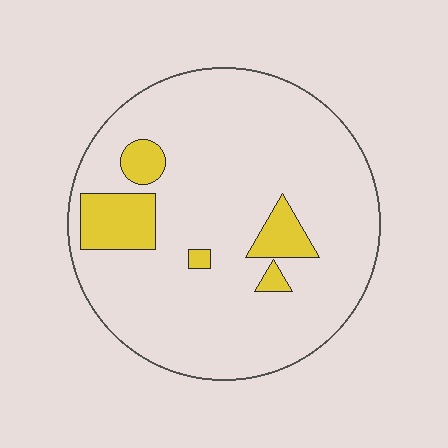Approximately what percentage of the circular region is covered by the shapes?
Approximately 10%.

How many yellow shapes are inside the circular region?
5.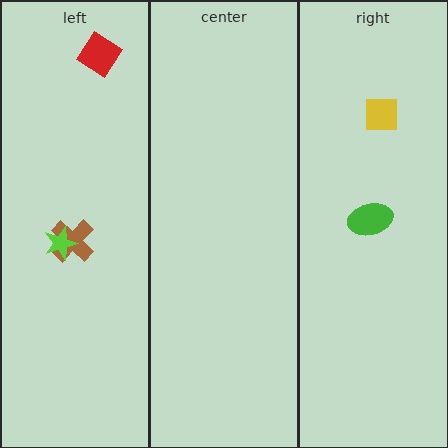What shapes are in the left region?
The red diamond, the brown cross, the lime star.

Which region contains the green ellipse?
The right region.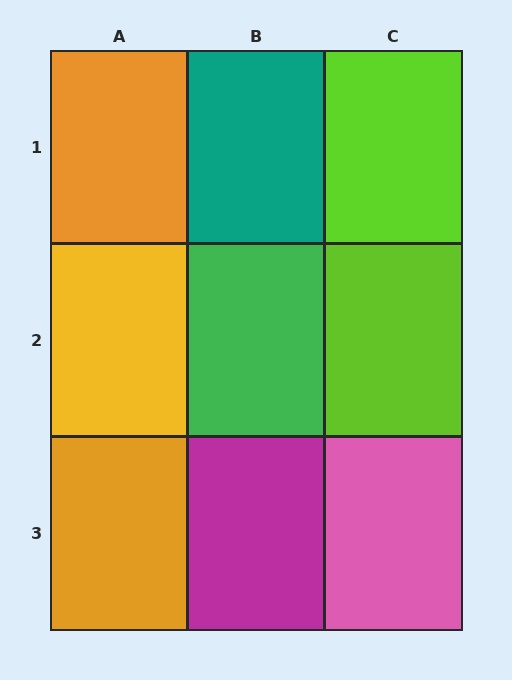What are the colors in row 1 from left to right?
Orange, teal, lime.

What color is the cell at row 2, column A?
Yellow.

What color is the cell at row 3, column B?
Magenta.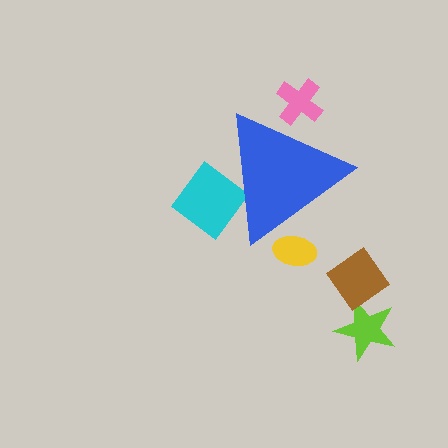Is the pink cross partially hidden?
Yes, the pink cross is partially hidden behind the blue triangle.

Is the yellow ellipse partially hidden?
Yes, the yellow ellipse is partially hidden behind the blue triangle.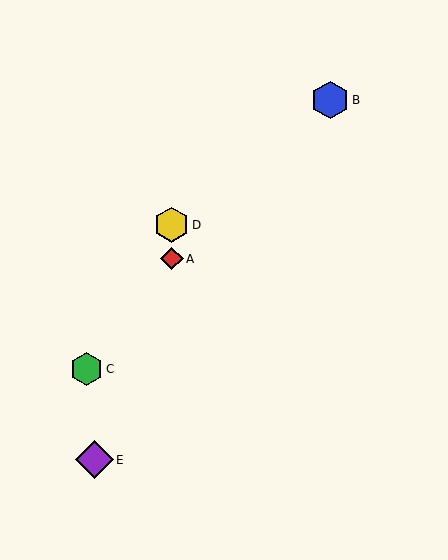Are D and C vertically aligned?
No, D is at x≈172 and C is at x≈87.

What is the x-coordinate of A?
Object A is at x≈172.